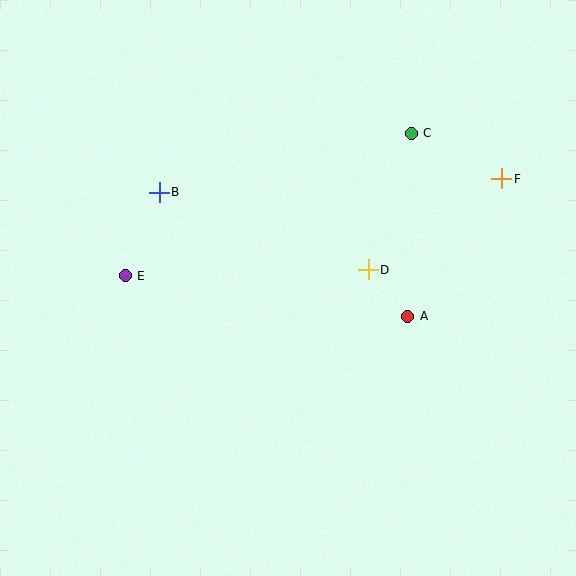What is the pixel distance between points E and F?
The distance between E and F is 389 pixels.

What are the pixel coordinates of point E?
Point E is at (125, 276).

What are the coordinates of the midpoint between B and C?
The midpoint between B and C is at (285, 163).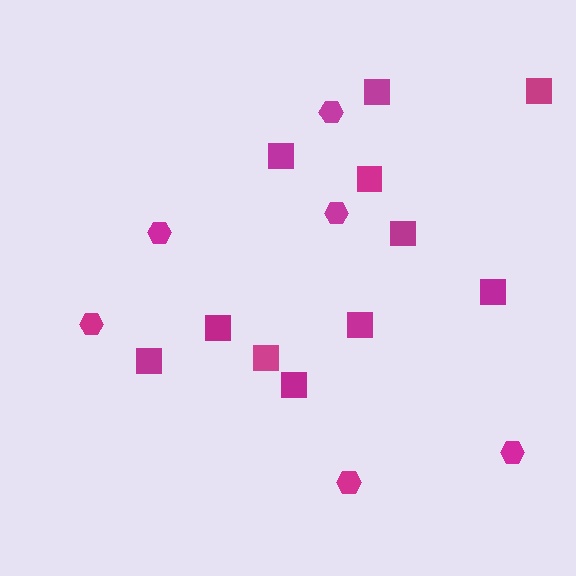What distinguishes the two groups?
There are 2 groups: one group of squares (11) and one group of hexagons (6).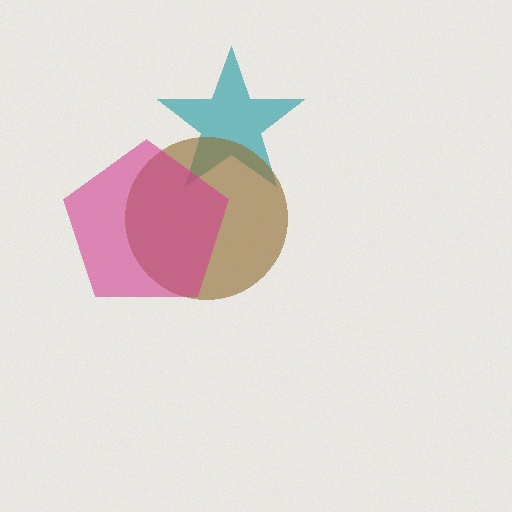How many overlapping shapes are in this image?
There are 3 overlapping shapes in the image.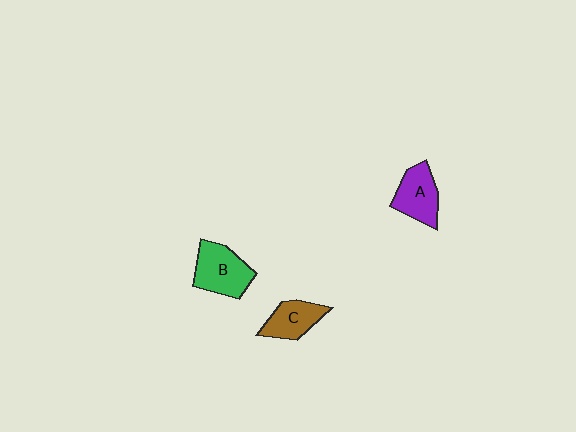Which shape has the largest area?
Shape B (green).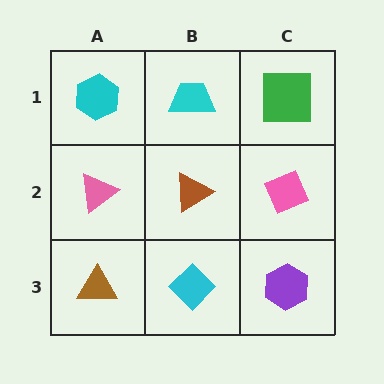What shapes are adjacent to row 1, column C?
A pink diamond (row 2, column C), a cyan trapezoid (row 1, column B).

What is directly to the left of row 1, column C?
A cyan trapezoid.